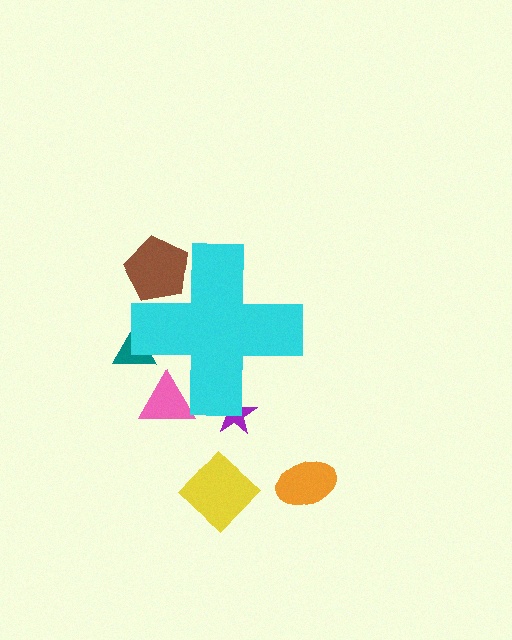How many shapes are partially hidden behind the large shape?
4 shapes are partially hidden.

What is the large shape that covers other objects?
A cyan cross.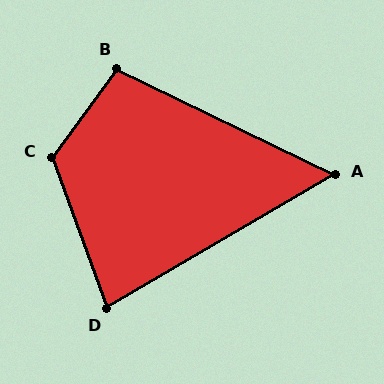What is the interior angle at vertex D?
Approximately 80 degrees (acute).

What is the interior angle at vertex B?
Approximately 100 degrees (obtuse).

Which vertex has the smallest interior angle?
A, at approximately 56 degrees.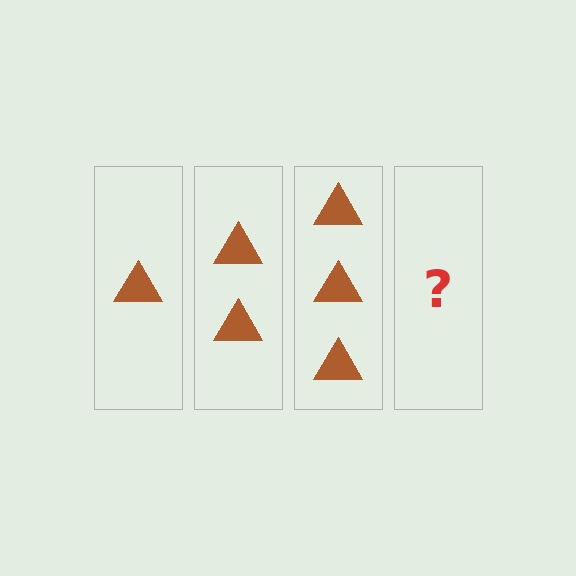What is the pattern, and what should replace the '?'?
The pattern is that each step adds one more triangle. The '?' should be 4 triangles.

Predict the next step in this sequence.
The next step is 4 triangles.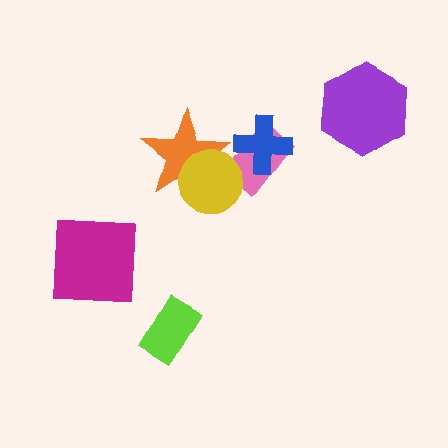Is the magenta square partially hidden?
No, no other shape covers it.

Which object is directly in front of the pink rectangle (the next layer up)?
The blue cross is directly in front of the pink rectangle.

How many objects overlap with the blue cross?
1 object overlaps with the blue cross.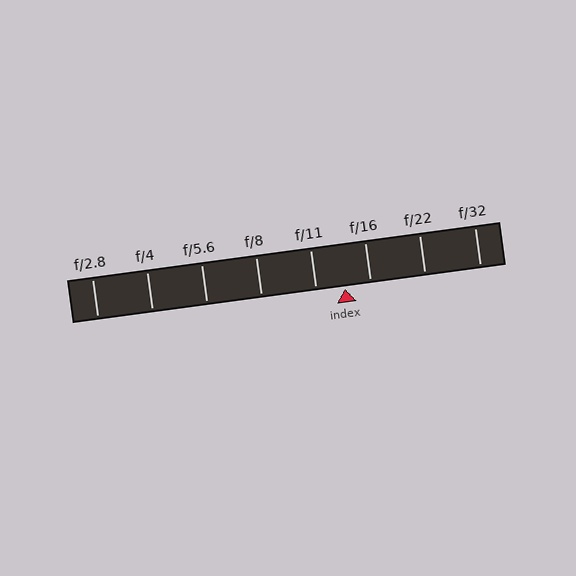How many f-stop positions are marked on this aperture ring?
There are 8 f-stop positions marked.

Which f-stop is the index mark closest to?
The index mark is closest to f/16.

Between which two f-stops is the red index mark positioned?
The index mark is between f/11 and f/16.